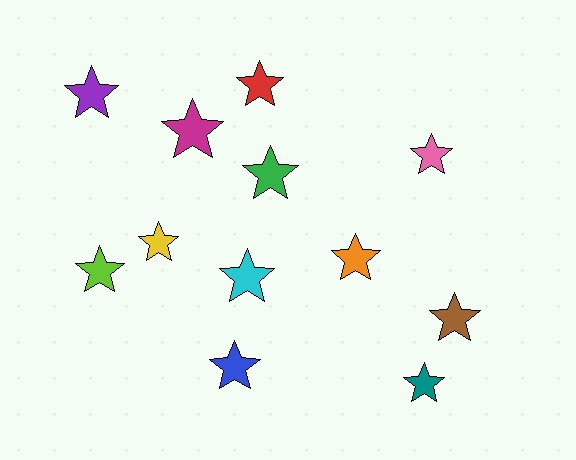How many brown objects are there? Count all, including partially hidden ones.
There is 1 brown object.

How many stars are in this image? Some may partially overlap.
There are 12 stars.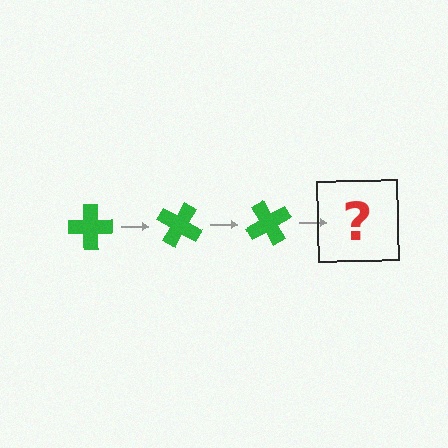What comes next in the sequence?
The next element should be a green cross rotated 90 degrees.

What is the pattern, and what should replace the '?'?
The pattern is that the cross rotates 30 degrees each step. The '?' should be a green cross rotated 90 degrees.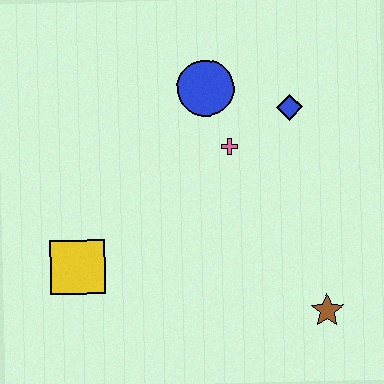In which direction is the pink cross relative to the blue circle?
The pink cross is below the blue circle.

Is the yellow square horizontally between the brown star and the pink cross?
No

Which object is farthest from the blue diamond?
The yellow square is farthest from the blue diamond.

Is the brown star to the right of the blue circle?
Yes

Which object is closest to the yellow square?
The pink cross is closest to the yellow square.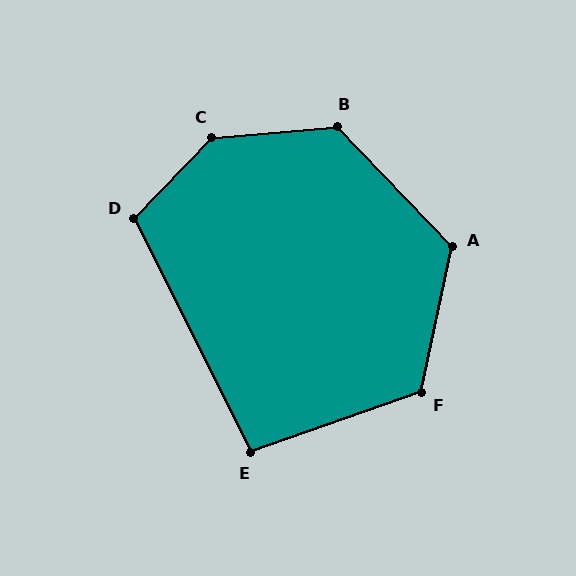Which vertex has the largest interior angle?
C, at approximately 139 degrees.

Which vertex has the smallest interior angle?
E, at approximately 97 degrees.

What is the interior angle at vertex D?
Approximately 110 degrees (obtuse).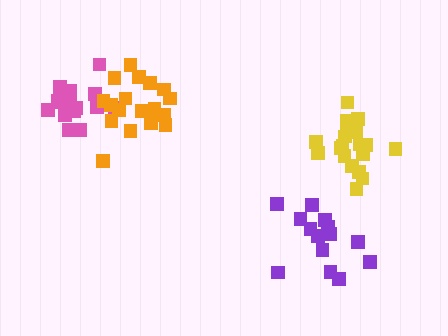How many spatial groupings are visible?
There are 4 spatial groupings.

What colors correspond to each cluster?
The clusters are colored: purple, yellow, pink, orange.